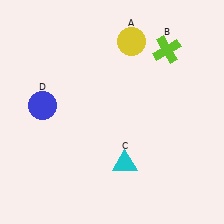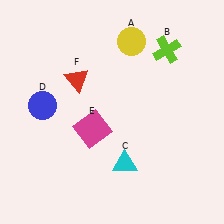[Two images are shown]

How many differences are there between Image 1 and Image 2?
There are 2 differences between the two images.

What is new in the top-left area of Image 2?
A red triangle (F) was added in the top-left area of Image 2.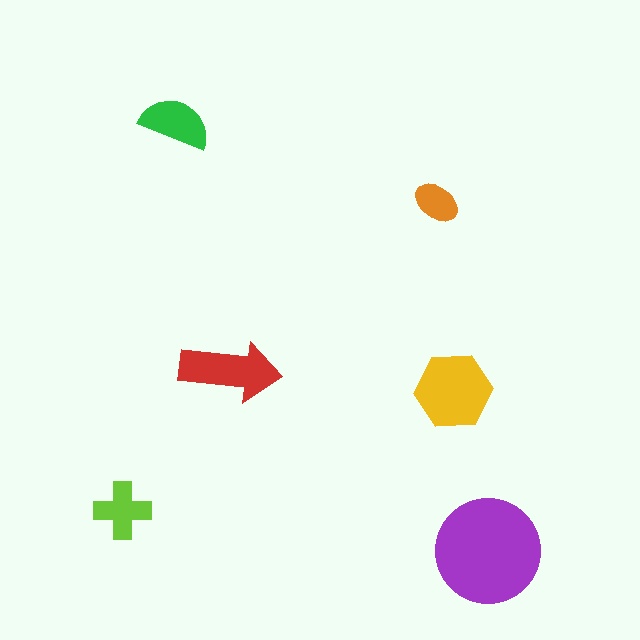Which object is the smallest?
The orange ellipse.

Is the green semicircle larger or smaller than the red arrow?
Smaller.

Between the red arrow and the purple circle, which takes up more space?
The purple circle.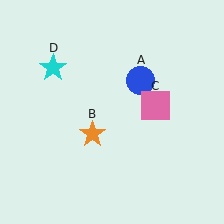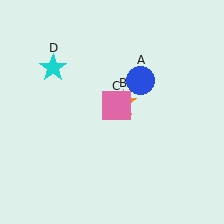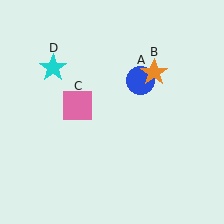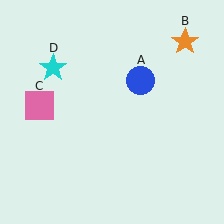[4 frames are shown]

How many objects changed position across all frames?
2 objects changed position: orange star (object B), pink square (object C).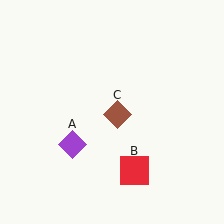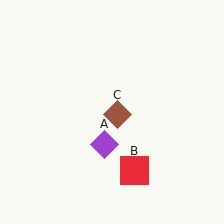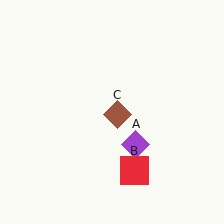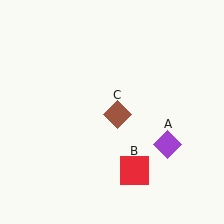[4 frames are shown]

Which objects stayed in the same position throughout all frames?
Red square (object B) and brown diamond (object C) remained stationary.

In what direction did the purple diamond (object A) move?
The purple diamond (object A) moved right.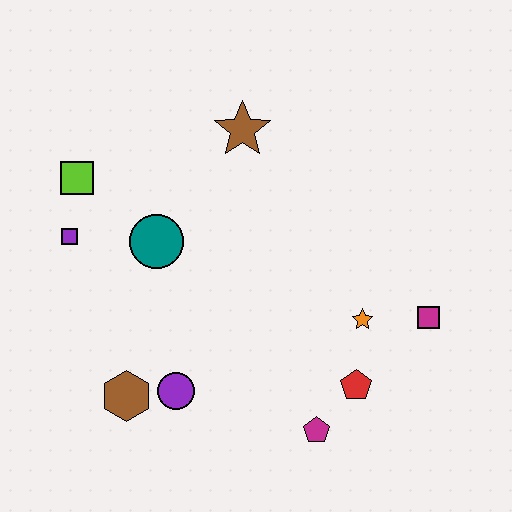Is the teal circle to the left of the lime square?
No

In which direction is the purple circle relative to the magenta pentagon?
The purple circle is to the left of the magenta pentagon.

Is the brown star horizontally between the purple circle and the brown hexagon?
No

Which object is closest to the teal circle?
The purple square is closest to the teal circle.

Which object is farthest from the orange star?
The lime square is farthest from the orange star.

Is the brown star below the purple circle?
No